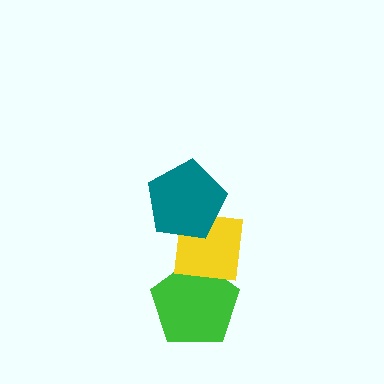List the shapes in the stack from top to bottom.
From top to bottom: the teal pentagon, the yellow square, the green pentagon.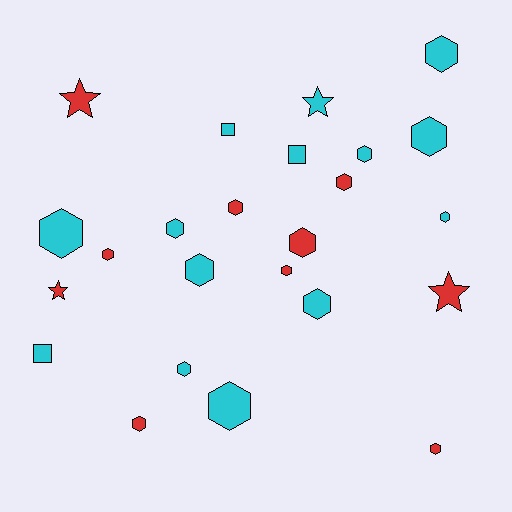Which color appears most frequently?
Cyan, with 14 objects.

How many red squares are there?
There are no red squares.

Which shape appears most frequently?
Hexagon, with 17 objects.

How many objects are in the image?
There are 24 objects.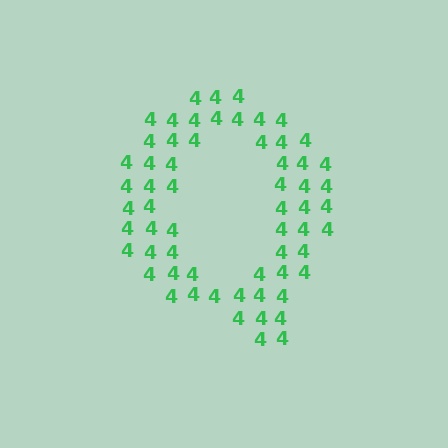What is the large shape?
The large shape is the letter Q.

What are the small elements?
The small elements are digit 4's.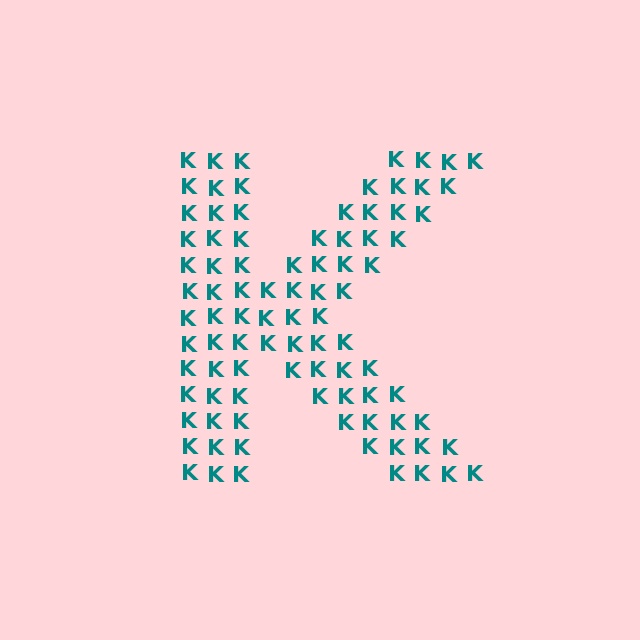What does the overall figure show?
The overall figure shows the letter K.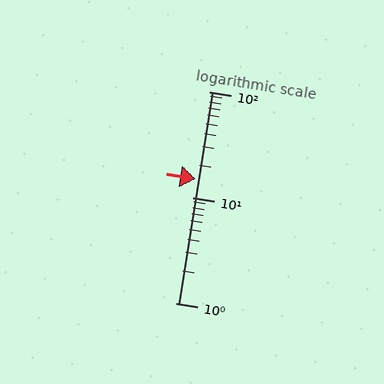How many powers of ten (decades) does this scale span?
The scale spans 2 decades, from 1 to 100.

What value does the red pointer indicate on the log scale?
The pointer indicates approximately 15.